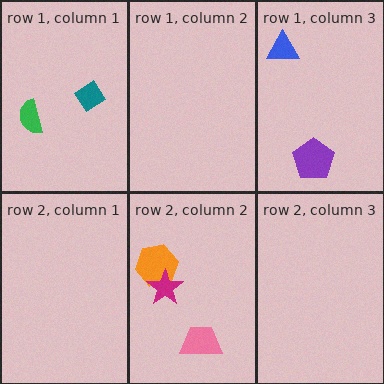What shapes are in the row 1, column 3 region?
The purple pentagon, the blue triangle.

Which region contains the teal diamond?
The row 1, column 1 region.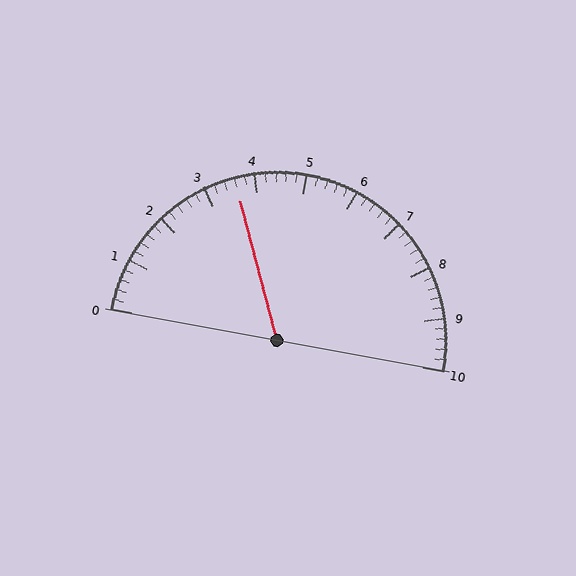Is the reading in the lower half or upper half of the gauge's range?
The reading is in the lower half of the range (0 to 10).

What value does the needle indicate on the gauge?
The needle indicates approximately 3.6.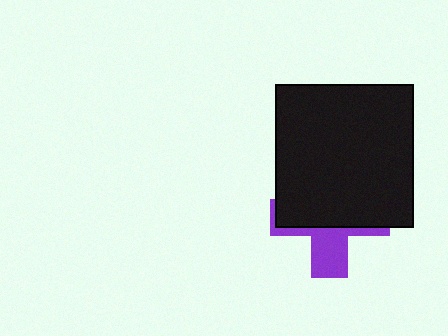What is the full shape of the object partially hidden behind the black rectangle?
The partially hidden object is a purple cross.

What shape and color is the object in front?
The object in front is a black rectangle.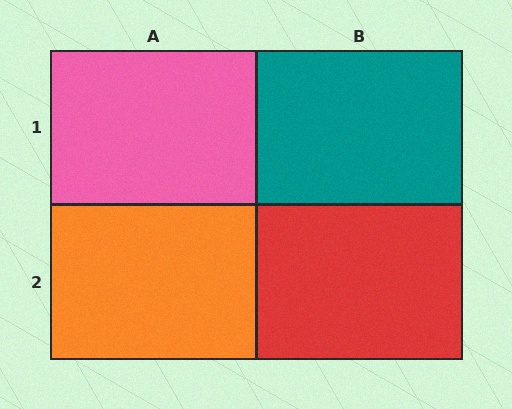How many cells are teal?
1 cell is teal.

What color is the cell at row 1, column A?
Pink.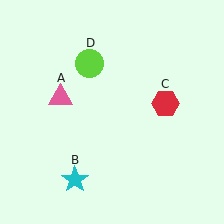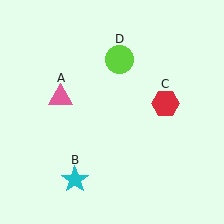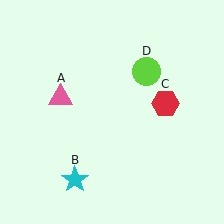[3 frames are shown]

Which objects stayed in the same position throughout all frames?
Pink triangle (object A) and cyan star (object B) and red hexagon (object C) remained stationary.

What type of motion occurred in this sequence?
The lime circle (object D) rotated clockwise around the center of the scene.